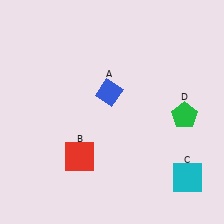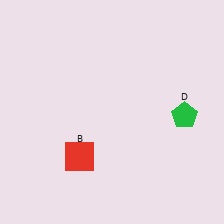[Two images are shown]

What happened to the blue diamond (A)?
The blue diamond (A) was removed in Image 2. It was in the top-left area of Image 1.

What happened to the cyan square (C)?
The cyan square (C) was removed in Image 2. It was in the bottom-right area of Image 1.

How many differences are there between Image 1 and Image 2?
There are 2 differences between the two images.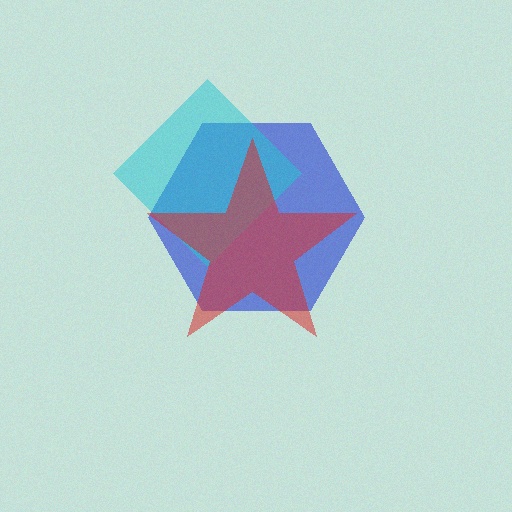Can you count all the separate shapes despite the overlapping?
Yes, there are 3 separate shapes.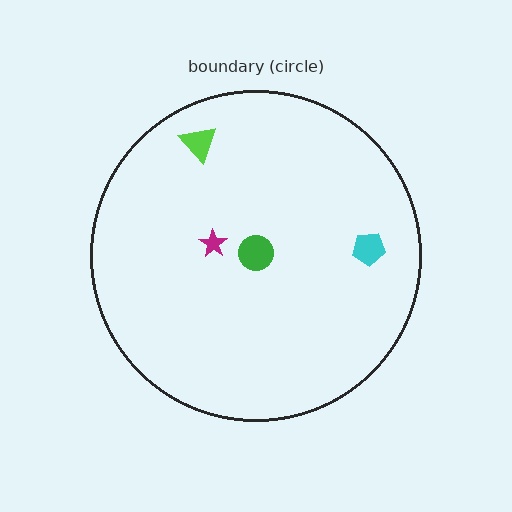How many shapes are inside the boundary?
5 inside, 0 outside.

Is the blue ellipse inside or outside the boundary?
Inside.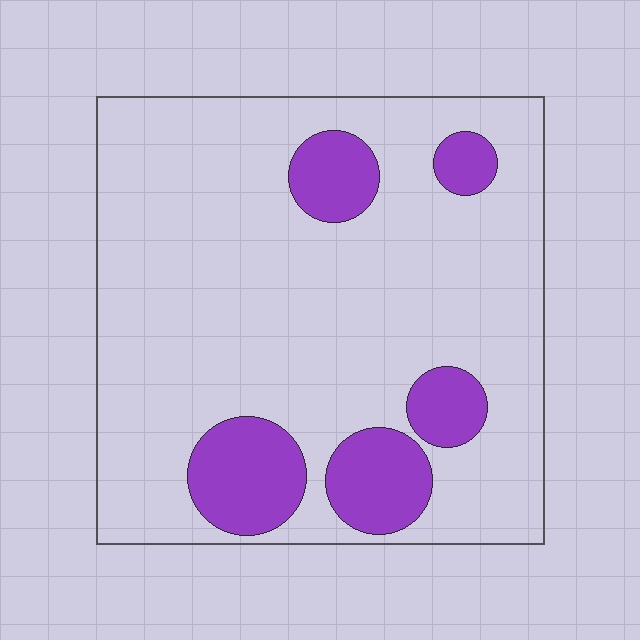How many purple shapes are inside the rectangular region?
5.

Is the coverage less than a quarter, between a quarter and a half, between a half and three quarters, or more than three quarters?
Less than a quarter.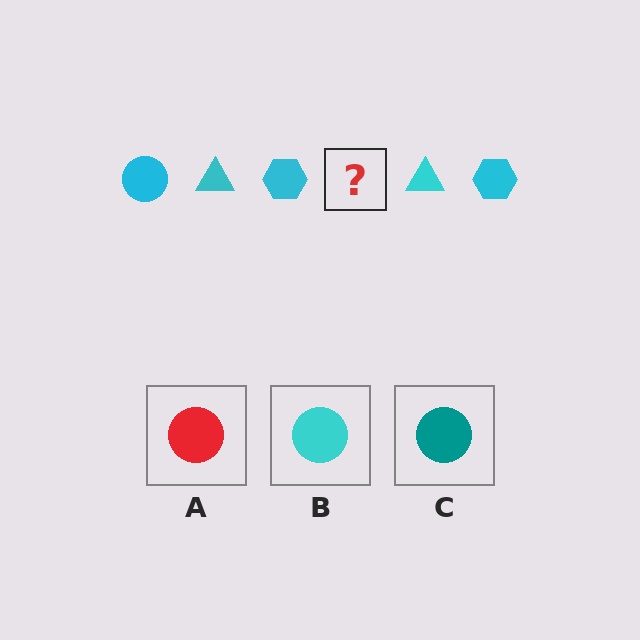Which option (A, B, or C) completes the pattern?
B.